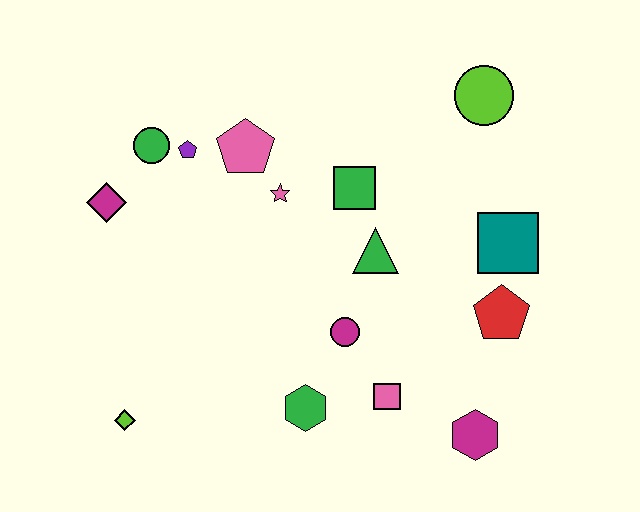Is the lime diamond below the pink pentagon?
Yes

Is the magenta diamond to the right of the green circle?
No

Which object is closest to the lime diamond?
The green hexagon is closest to the lime diamond.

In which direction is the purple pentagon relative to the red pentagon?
The purple pentagon is to the left of the red pentagon.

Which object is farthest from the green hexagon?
The lime circle is farthest from the green hexagon.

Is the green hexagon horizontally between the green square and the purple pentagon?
Yes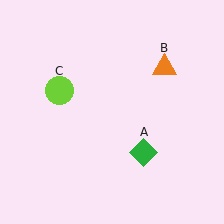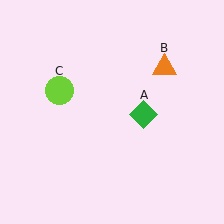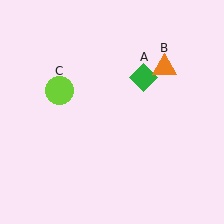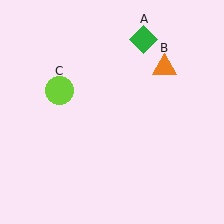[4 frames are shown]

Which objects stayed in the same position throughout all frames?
Orange triangle (object B) and lime circle (object C) remained stationary.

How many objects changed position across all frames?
1 object changed position: green diamond (object A).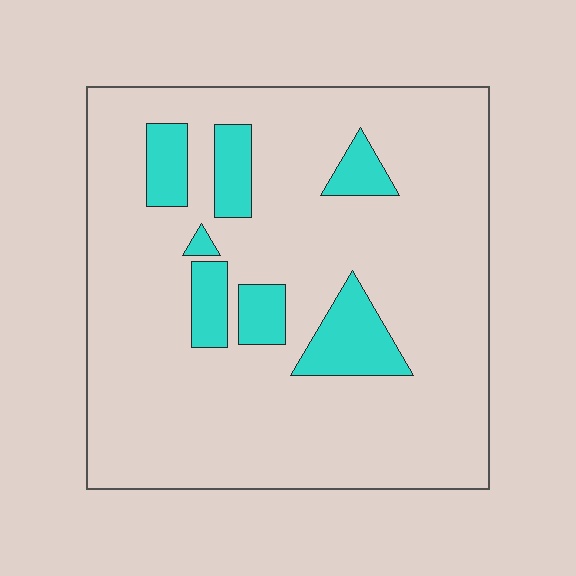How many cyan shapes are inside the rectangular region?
7.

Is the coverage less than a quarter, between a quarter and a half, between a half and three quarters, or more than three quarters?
Less than a quarter.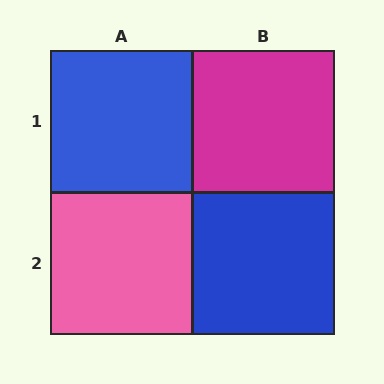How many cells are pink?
1 cell is pink.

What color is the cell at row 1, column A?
Blue.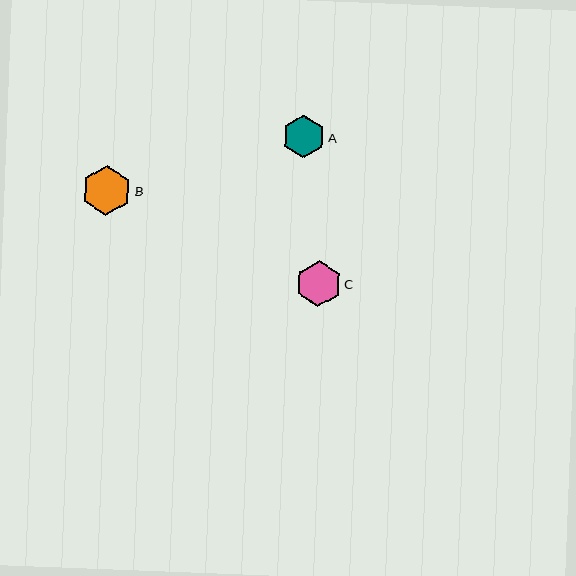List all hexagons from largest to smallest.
From largest to smallest: B, C, A.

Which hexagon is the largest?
Hexagon B is the largest with a size of approximately 50 pixels.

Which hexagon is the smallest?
Hexagon A is the smallest with a size of approximately 43 pixels.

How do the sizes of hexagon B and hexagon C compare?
Hexagon B and hexagon C are approximately the same size.